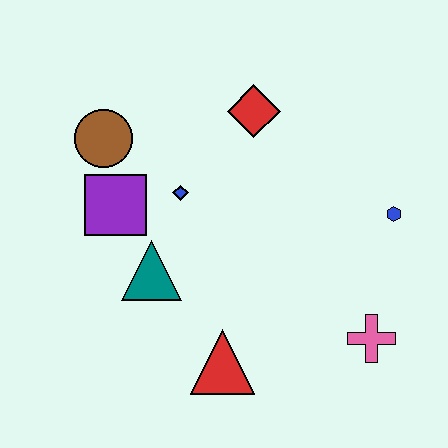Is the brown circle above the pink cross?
Yes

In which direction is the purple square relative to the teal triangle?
The purple square is above the teal triangle.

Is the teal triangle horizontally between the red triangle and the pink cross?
No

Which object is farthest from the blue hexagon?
The brown circle is farthest from the blue hexagon.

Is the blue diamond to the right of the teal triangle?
Yes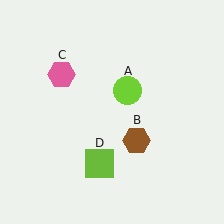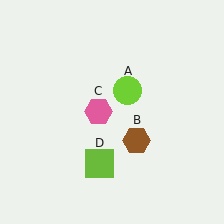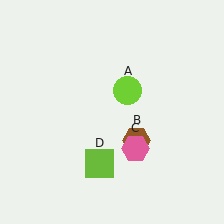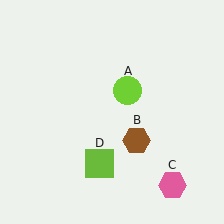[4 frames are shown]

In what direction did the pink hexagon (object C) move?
The pink hexagon (object C) moved down and to the right.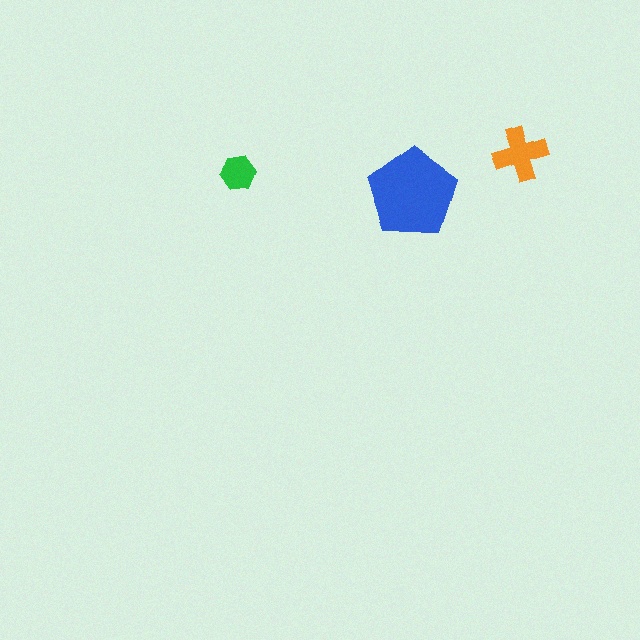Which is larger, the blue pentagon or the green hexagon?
The blue pentagon.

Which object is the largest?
The blue pentagon.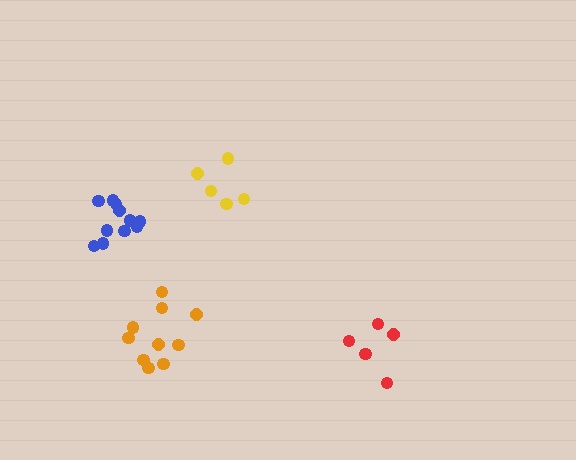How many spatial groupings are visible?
There are 4 spatial groupings.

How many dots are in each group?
Group 1: 5 dots, Group 2: 11 dots, Group 3: 5 dots, Group 4: 10 dots (31 total).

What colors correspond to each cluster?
The clusters are colored: yellow, blue, red, orange.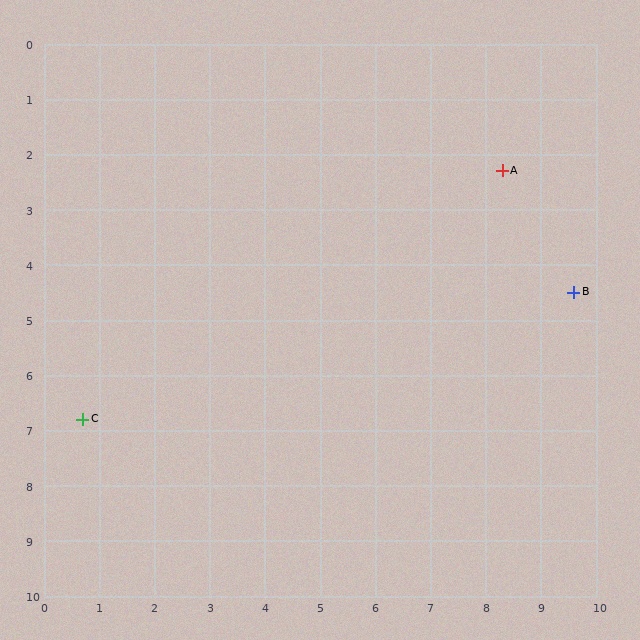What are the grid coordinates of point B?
Point B is at approximately (9.6, 4.5).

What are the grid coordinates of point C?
Point C is at approximately (0.7, 6.8).